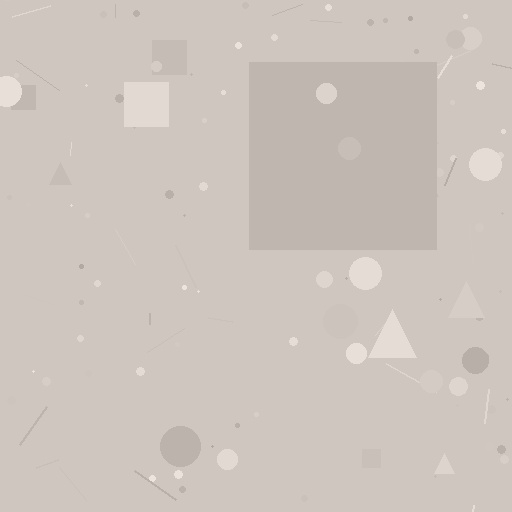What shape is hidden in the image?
A square is hidden in the image.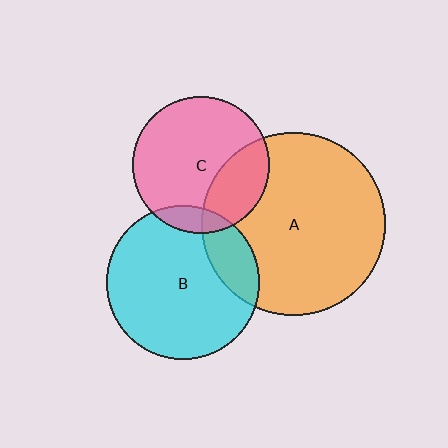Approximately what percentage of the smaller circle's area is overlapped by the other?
Approximately 25%.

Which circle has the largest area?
Circle A (orange).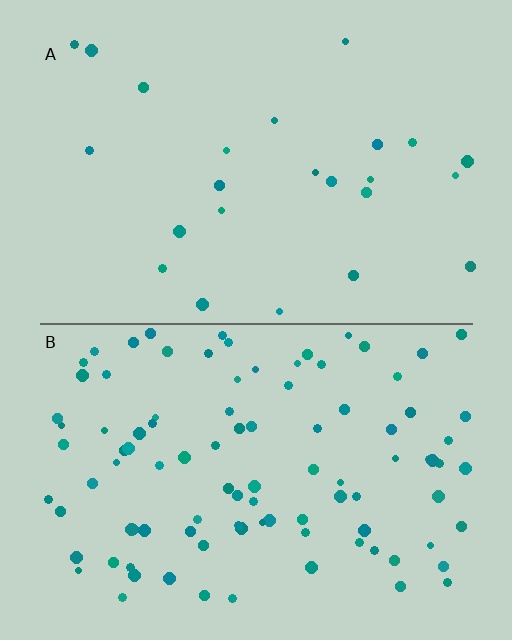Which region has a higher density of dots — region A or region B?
B (the bottom).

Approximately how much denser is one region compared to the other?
Approximately 4.1× — region B over region A.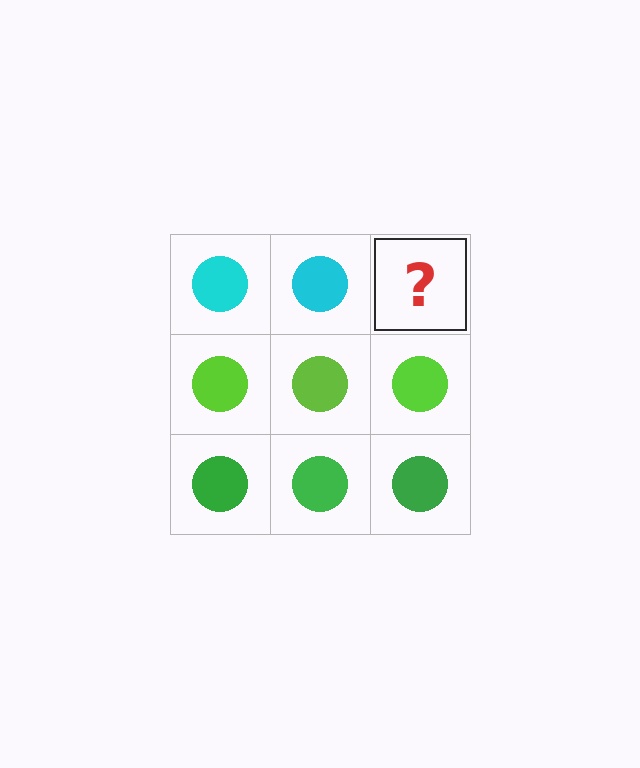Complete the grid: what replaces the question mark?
The question mark should be replaced with a cyan circle.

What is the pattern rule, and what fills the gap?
The rule is that each row has a consistent color. The gap should be filled with a cyan circle.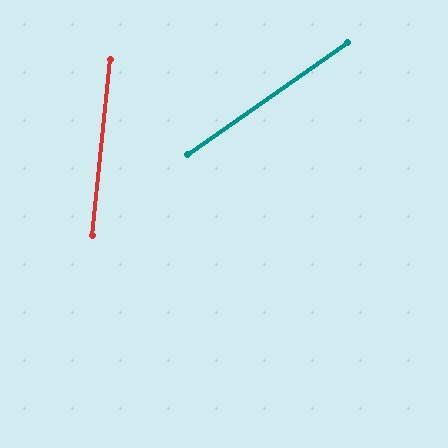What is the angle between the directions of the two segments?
Approximately 49 degrees.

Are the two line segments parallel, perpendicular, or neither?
Neither parallel nor perpendicular — they differ by about 49°.